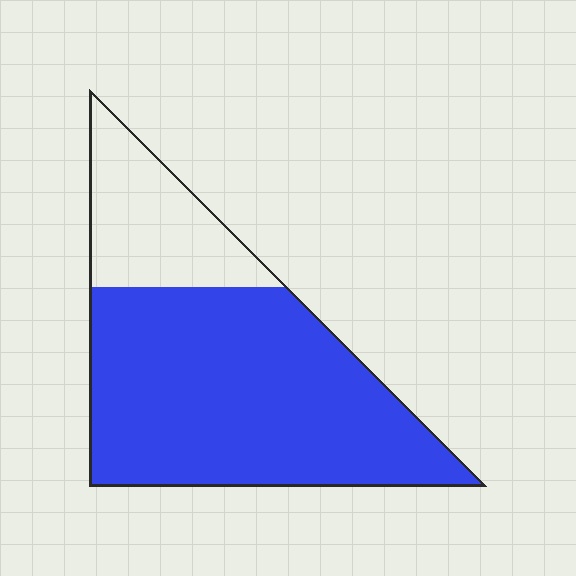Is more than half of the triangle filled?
Yes.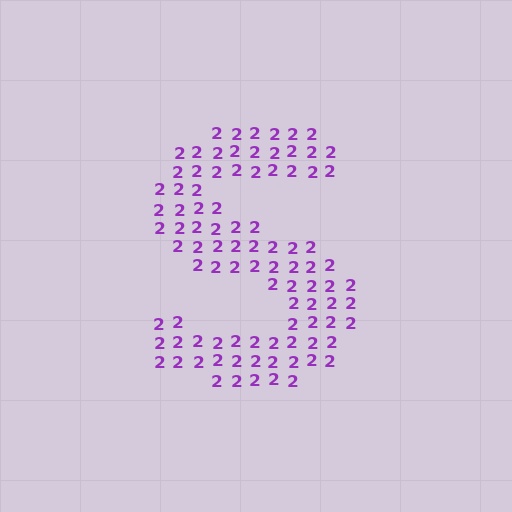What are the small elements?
The small elements are digit 2's.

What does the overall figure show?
The overall figure shows the letter S.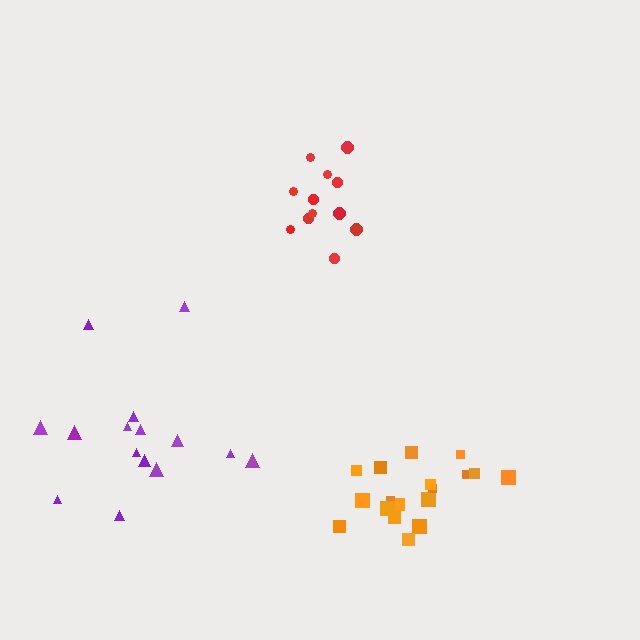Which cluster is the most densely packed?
Red.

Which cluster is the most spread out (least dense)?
Purple.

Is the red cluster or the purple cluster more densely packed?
Red.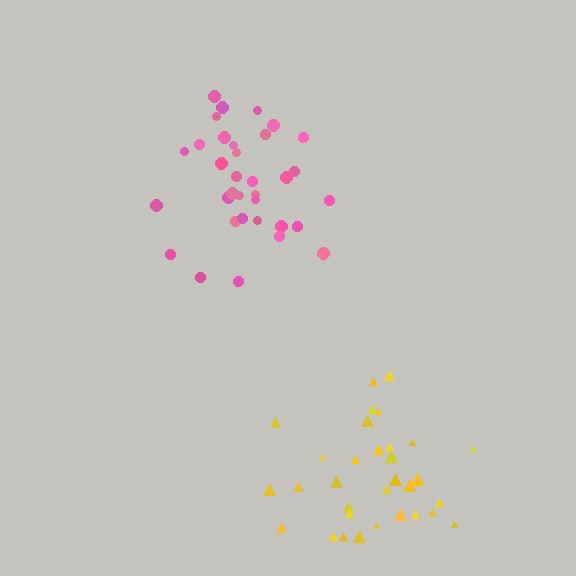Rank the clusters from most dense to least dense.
pink, yellow.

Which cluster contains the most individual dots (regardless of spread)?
Pink (35).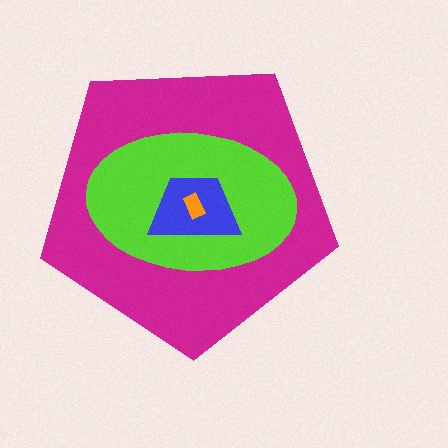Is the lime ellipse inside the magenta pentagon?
Yes.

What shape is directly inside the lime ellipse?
The blue trapezoid.